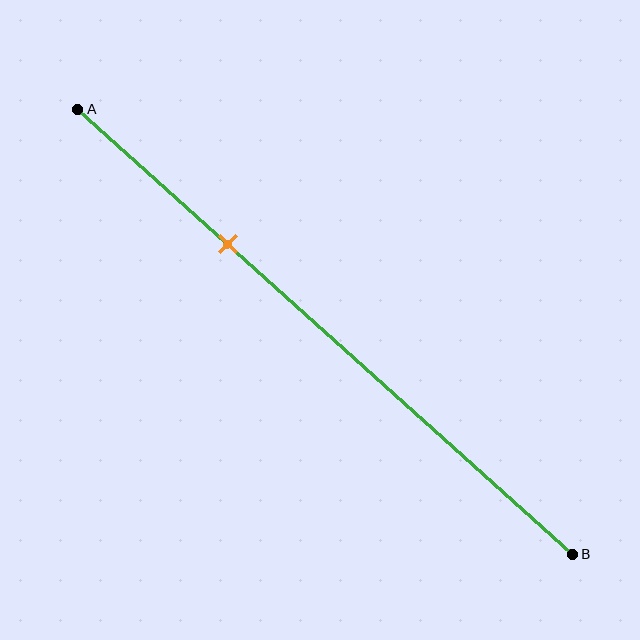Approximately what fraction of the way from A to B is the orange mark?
The orange mark is approximately 30% of the way from A to B.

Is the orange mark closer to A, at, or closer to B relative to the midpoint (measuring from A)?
The orange mark is closer to point A than the midpoint of segment AB.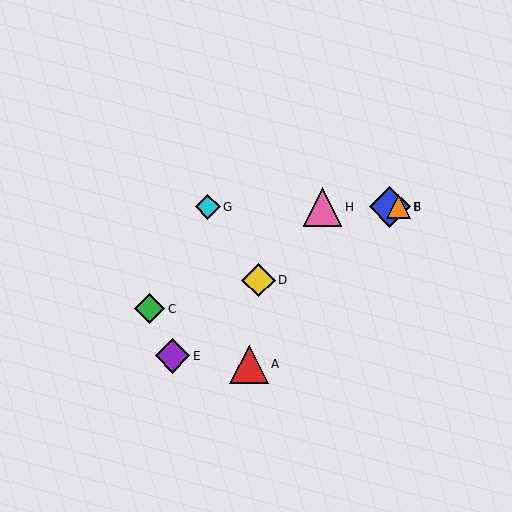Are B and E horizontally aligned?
No, B is at y≈207 and E is at y≈356.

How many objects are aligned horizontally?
4 objects (B, F, G, H) are aligned horizontally.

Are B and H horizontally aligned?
Yes, both are at y≈207.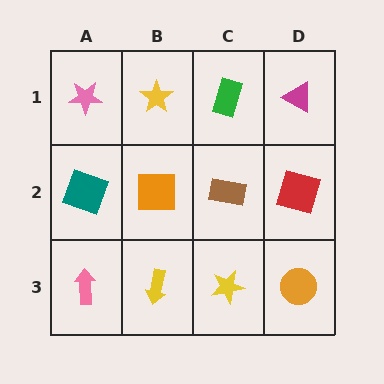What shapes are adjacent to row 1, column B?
An orange square (row 2, column B), a pink star (row 1, column A), a green rectangle (row 1, column C).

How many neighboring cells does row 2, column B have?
4.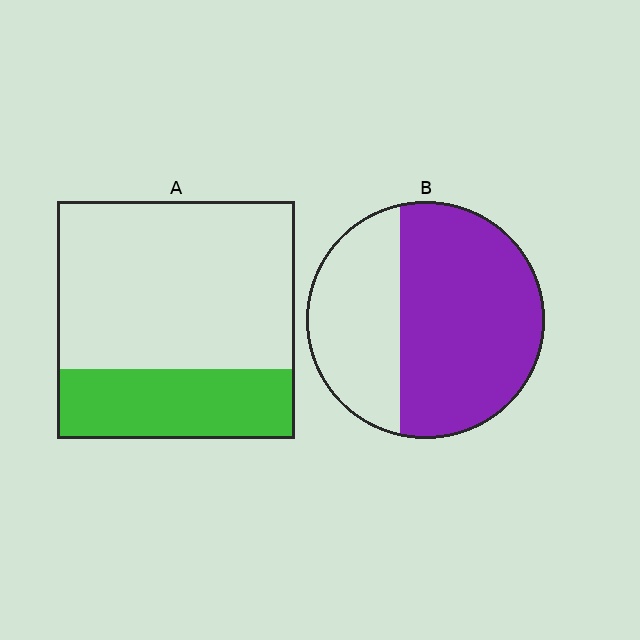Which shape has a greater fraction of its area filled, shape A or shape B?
Shape B.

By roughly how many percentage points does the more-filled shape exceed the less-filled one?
By roughly 35 percentage points (B over A).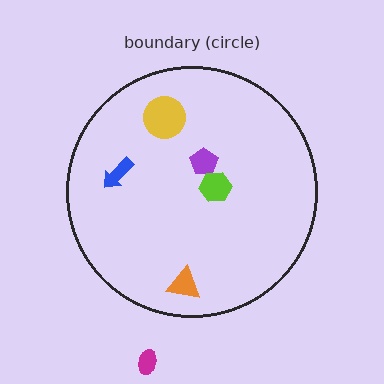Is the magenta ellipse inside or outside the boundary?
Outside.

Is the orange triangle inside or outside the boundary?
Inside.